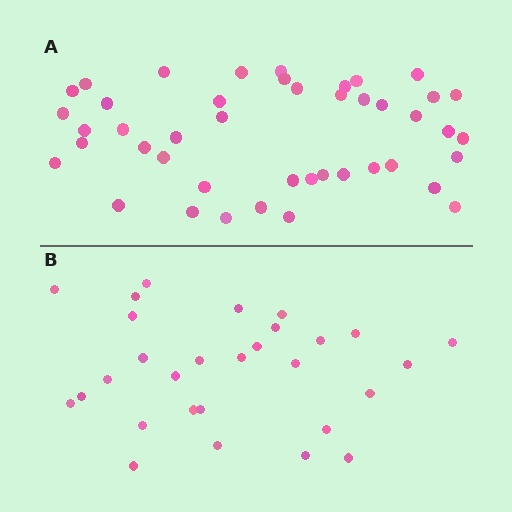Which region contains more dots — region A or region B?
Region A (the top region) has more dots.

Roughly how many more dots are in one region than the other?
Region A has approximately 15 more dots than region B.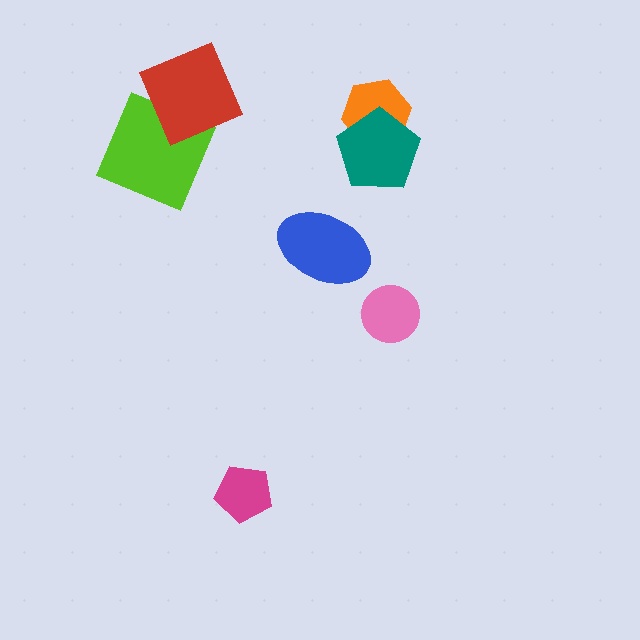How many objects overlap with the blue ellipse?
0 objects overlap with the blue ellipse.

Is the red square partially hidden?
No, no other shape covers it.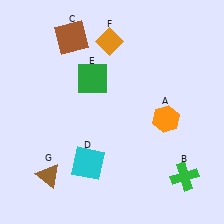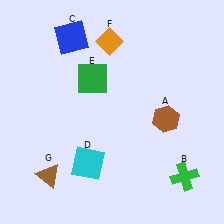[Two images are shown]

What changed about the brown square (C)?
In Image 1, C is brown. In Image 2, it changed to blue.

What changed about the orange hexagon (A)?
In Image 1, A is orange. In Image 2, it changed to brown.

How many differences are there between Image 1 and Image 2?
There are 2 differences between the two images.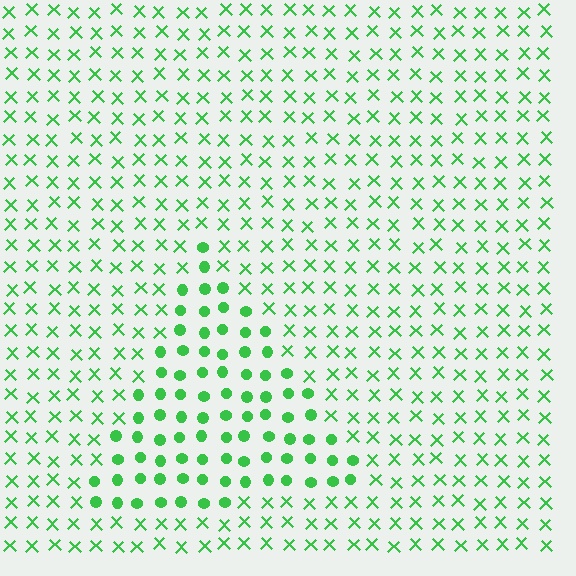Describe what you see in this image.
The image is filled with small green elements arranged in a uniform grid. A triangle-shaped region contains circles, while the surrounding area contains X marks. The boundary is defined purely by the change in element shape.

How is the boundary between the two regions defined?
The boundary is defined by a change in element shape: circles inside vs. X marks outside. All elements share the same color and spacing.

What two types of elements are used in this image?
The image uses circles inside the triangle region and X marks outside it.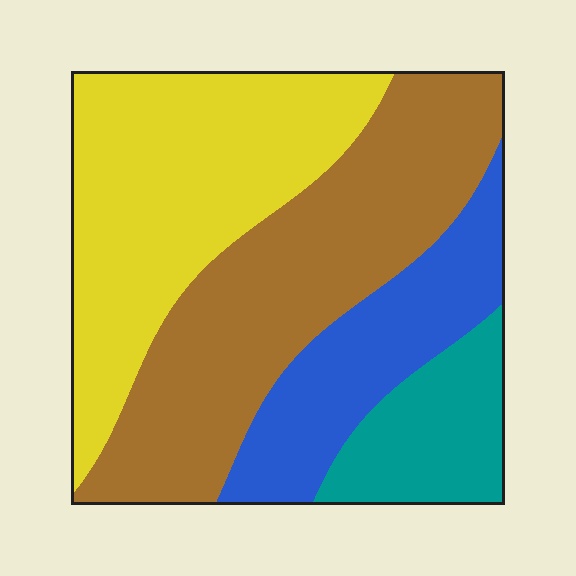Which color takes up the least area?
Teal, at roughly 10%.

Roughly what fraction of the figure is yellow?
Yellow covers roughly 35% of the figure.